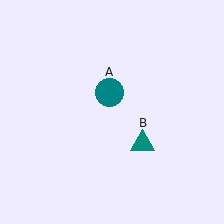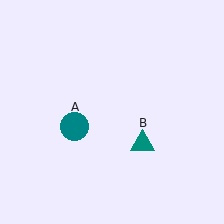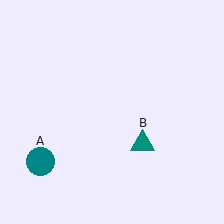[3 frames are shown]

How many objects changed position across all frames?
1 object changed position: teal circle (object A).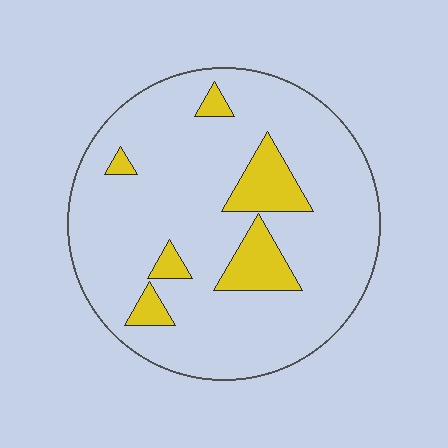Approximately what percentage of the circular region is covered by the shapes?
Approximately 15%.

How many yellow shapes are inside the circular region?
6.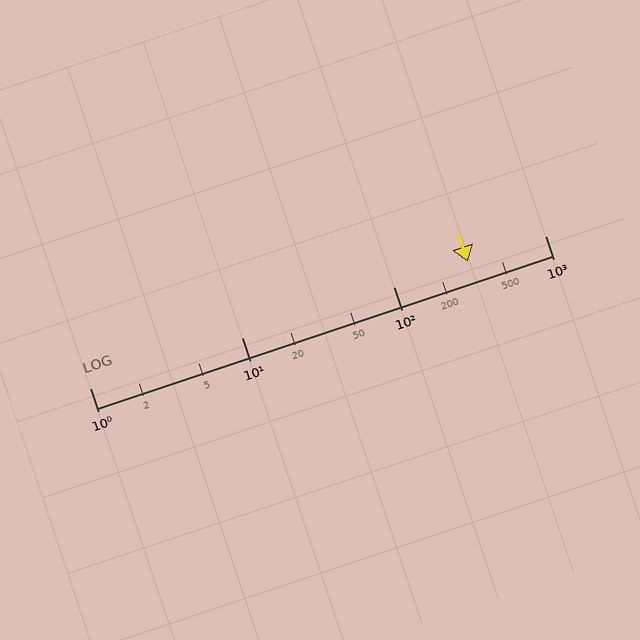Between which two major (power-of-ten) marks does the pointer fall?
The pointer is between 100 and 1000.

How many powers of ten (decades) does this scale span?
The scale spans 3 decades, from 1 to 1000.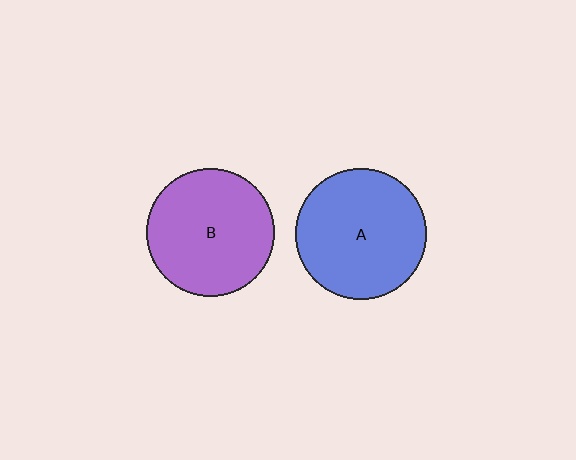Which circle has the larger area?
Circle A (blue).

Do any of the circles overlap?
No, none of the circles overlap.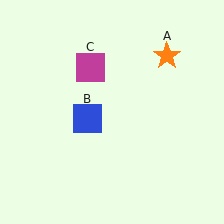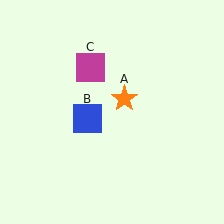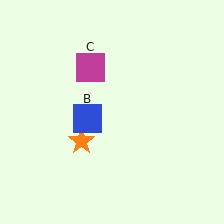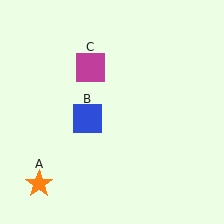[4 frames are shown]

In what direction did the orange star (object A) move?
The orange star (object A) moved down and to the left.